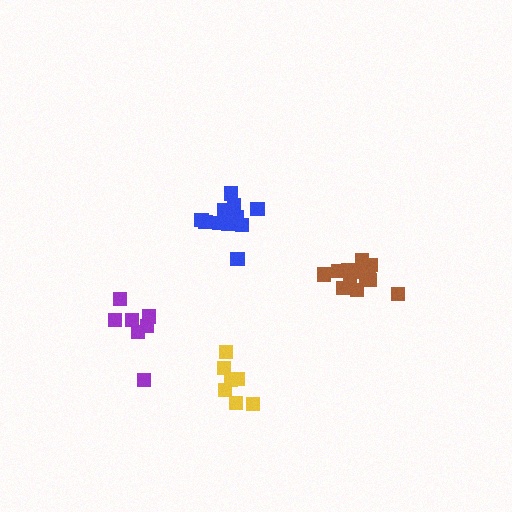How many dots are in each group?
Group 1: 7 dots, Group 2: 7 dots, Group 3: 11 dots, Group 4: 13 dots (38 total).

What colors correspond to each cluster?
The clusters are colored: purple, yellow, blue, brown.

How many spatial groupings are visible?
There are 4 spatial groupings.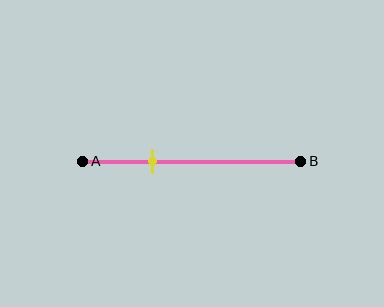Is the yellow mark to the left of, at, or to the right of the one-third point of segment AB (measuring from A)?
The yellow mark is approximately at the one-third point of segment AB.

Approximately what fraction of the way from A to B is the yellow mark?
The yellow mark is approximately 30% of the way from A to B.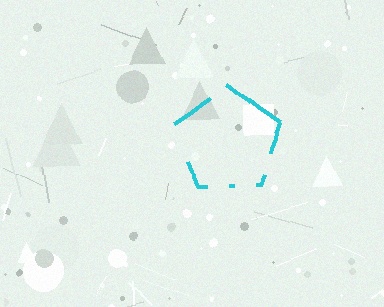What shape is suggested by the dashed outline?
The dashed outline suggests a pentagon.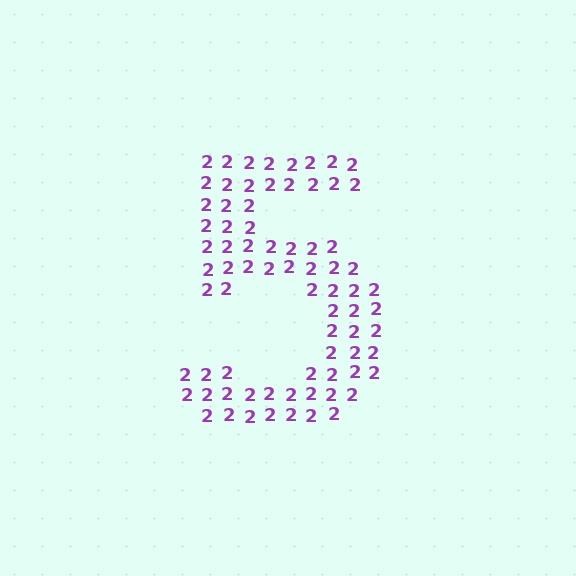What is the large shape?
The large shape is the digit 5.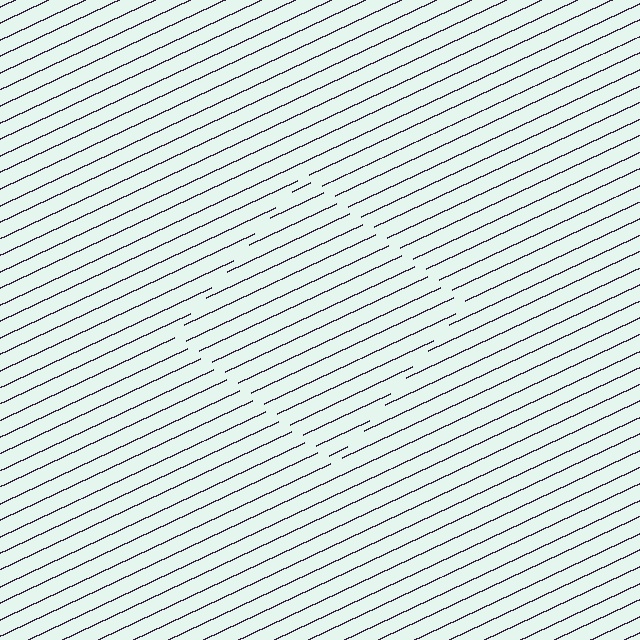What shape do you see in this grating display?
An illusory square. The interior of the shape contains the same grating, shifted by half a period — the contour is defined by the phase discontinuity where line-ends from the inner and outer gratings abut.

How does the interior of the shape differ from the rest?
The interior of the shape contains the same grating, shifted by half a period — the contour is defined by the phase discontinuity where line-ends from the inner and outer gratings abut.